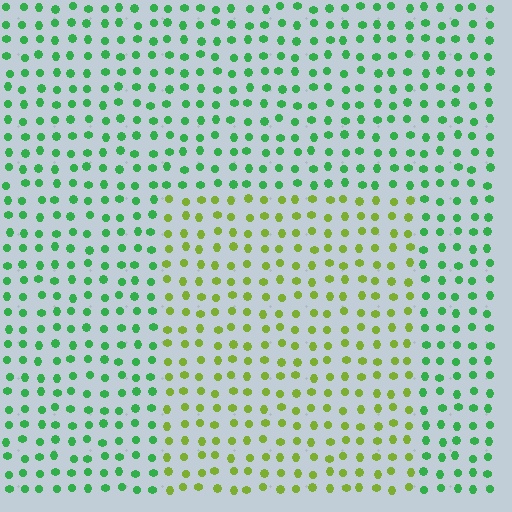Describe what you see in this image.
The image is filled with small green elements in a uniform arrangement. A rectangle-shaped region is visible where the elements are tinted to a slightly different hue, forming a subtle color boundary.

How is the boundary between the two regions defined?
The boundary is defined purely by a slight shift in hue (about 47 degrees). Spacing, size, and orientation are identical on both sides.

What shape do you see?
I see a rectangle.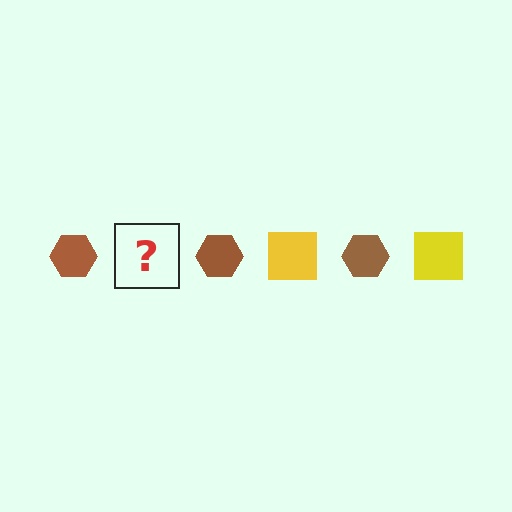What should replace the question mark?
The question mark should be replaced with a yellow square.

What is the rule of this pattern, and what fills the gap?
The rule is that the pattern alternates between brown hexagon and yellow square. The gap should be filled with a yellow square.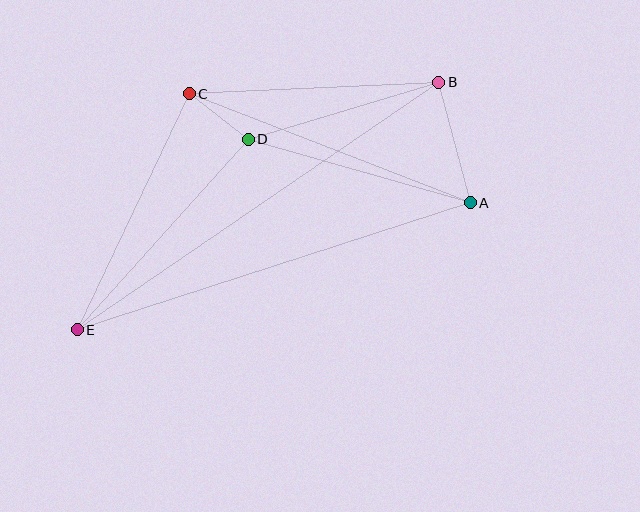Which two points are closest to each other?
Points C and D are closest to each other.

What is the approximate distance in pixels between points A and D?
The distance between A and D is approximately 230 pixels.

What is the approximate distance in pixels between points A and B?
The distance between A and B is approximately 124 pixels.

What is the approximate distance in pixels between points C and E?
The distance between C and E is approximately 261 pixels.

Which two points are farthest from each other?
Points B and E are farthest from each other.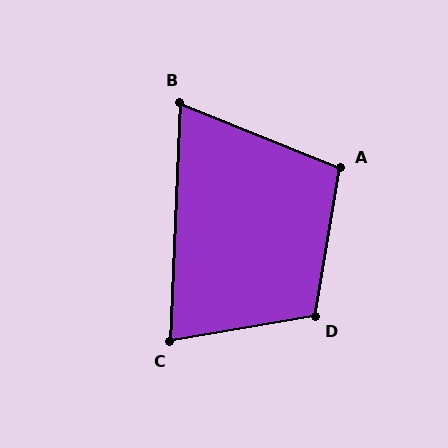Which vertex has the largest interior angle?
D, at approximately 110 degrees.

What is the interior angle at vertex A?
Approximately 102 degrees (obtuse).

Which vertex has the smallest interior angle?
B, at approximately 70 degrees.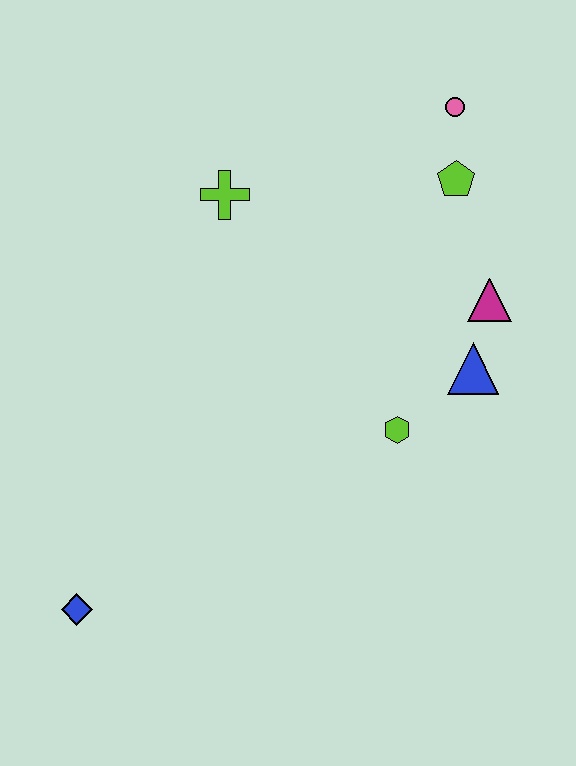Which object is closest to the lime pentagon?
The pink circle is closest to the lime pentagon.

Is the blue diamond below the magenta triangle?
Yes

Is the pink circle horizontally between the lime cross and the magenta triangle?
Yes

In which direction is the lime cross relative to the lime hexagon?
The lime cross is above the lime hexagon.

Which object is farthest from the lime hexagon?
The blue diamond is farthest from the lime hexagon.